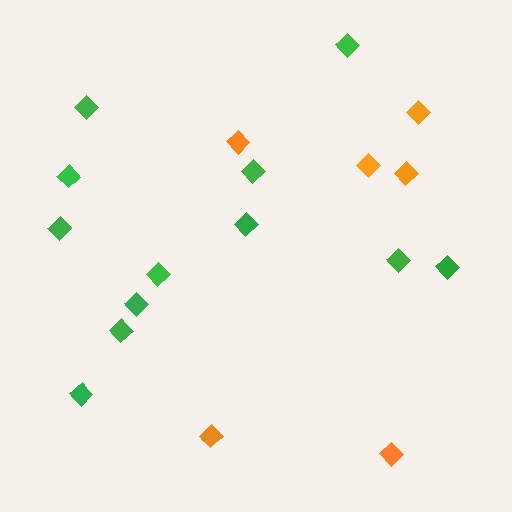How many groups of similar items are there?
There are 2 groups: one group of green diamonds (12) and one group of orange diamonds (6).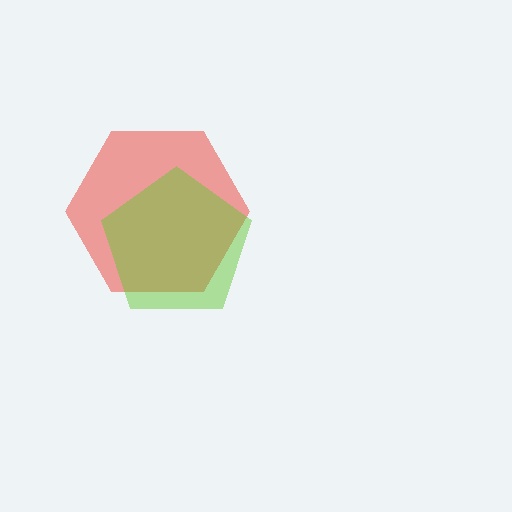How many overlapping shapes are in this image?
There are 2 overlapping shapes in the image.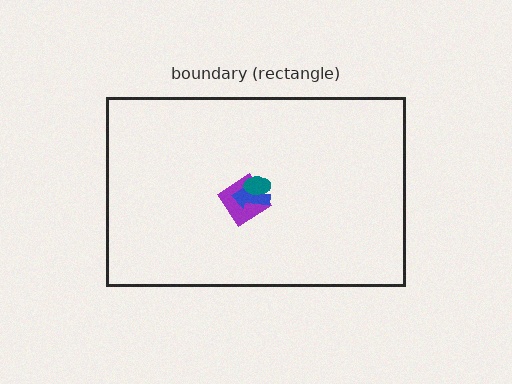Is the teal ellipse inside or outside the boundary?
Inside.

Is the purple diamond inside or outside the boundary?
Inside.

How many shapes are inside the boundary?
3 inside, 0 outside.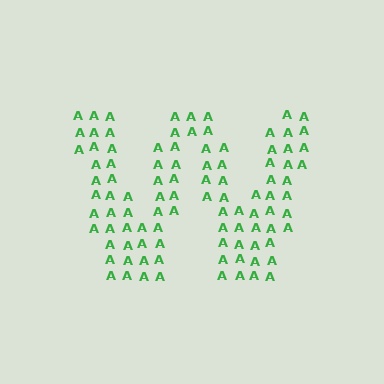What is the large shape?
The large shape is the letter W.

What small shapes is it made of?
It is made of small letter A's.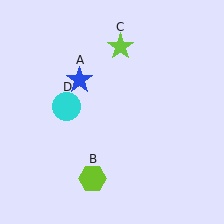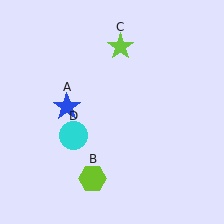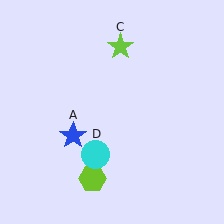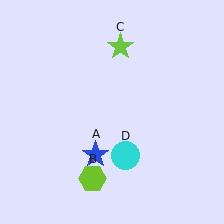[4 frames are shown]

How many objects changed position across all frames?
2 objects changed position: blue star (object A), cyan circle (object D).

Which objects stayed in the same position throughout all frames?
Lime hexagon (object B) and lime star (object C) remained stationary.